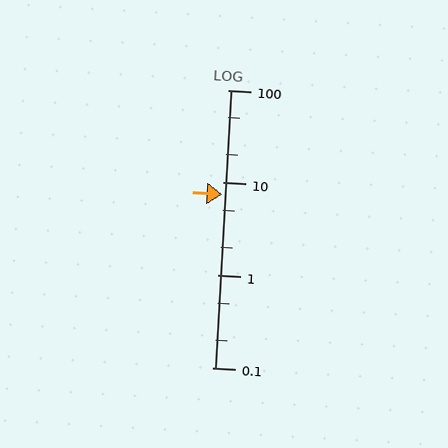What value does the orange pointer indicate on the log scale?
The pointer indicates approximately 7.4.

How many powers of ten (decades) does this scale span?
The scale spans 3 decades, from 0.1 to 100.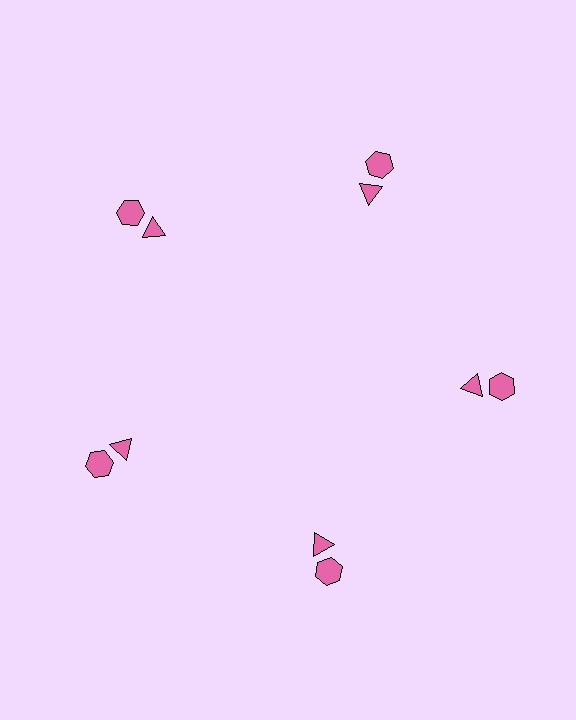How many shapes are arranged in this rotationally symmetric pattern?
There are 10 shapes, arranged in 5 groups of 2.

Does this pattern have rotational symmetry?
Yes, this pattern has 5-fold rotational symmetry. It looks the same after rotating 72 degrees around the center.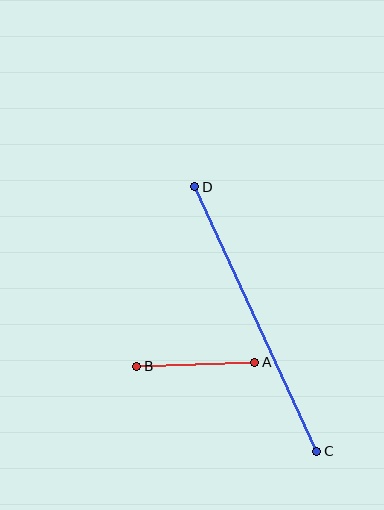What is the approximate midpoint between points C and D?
The midpoint is at approximately (256, 319) pixels.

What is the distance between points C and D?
The distance is approximately 291 pixels.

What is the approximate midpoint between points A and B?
The midpoint is at approximately (196, 364) pixels.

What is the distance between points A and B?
The distance is approximately 118 pixels.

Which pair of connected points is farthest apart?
Points C and D are farthest apart.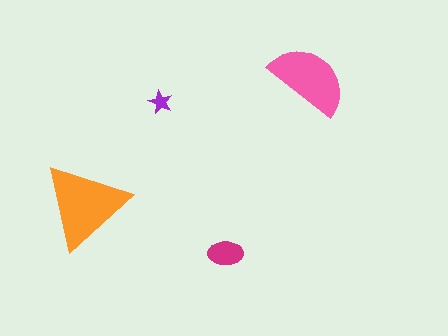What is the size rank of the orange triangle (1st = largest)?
1st.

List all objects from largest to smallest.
The orange triangle, the pink semicircle, the magenta ellipse, the purple star.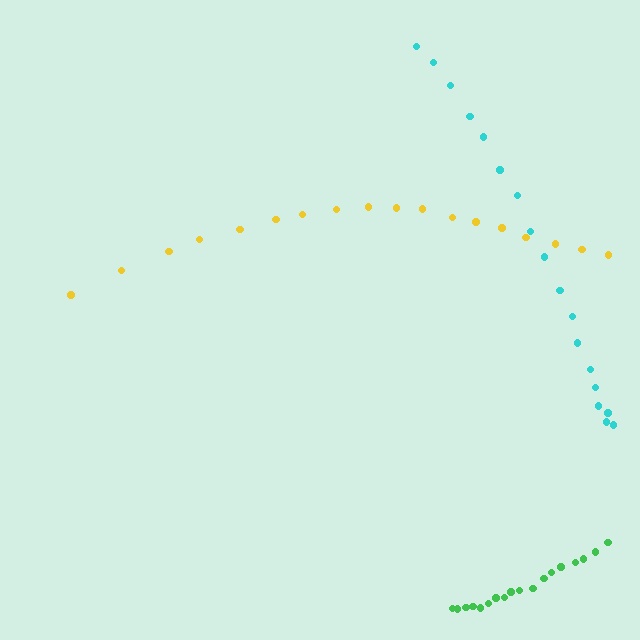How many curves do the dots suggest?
There are 3 distinct paths.